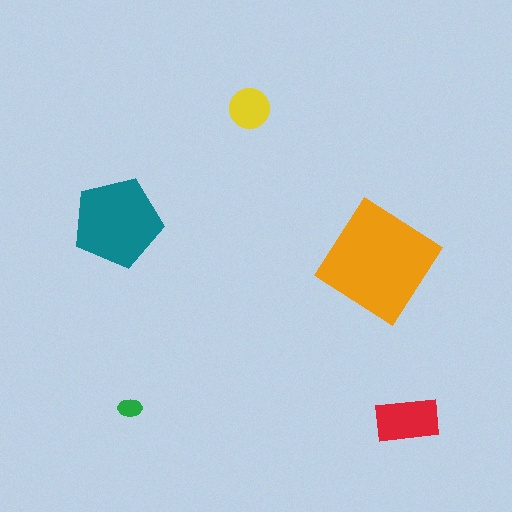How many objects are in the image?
There are 5 objects in the image.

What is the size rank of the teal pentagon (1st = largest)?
2nd.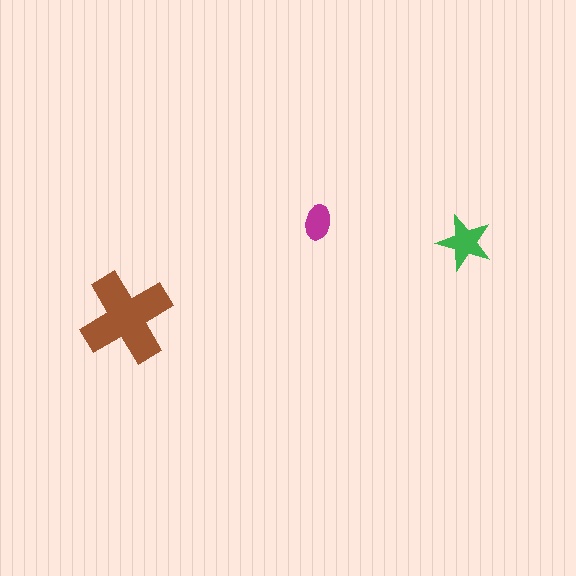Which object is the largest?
The brown cross.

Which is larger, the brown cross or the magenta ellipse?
The brown cross.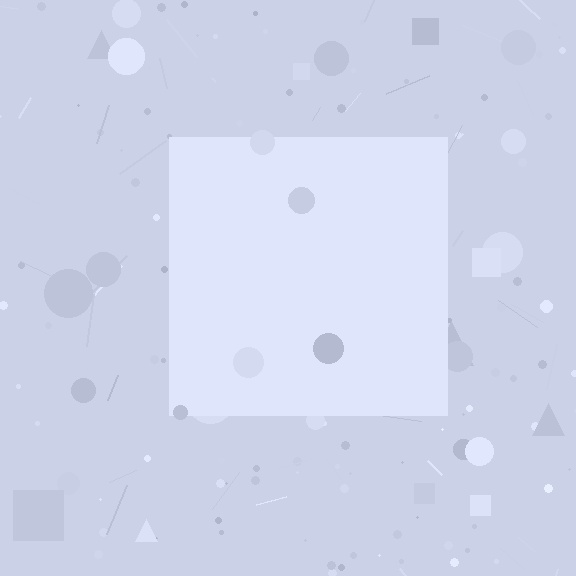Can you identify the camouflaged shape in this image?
The camouflaged shape is a square.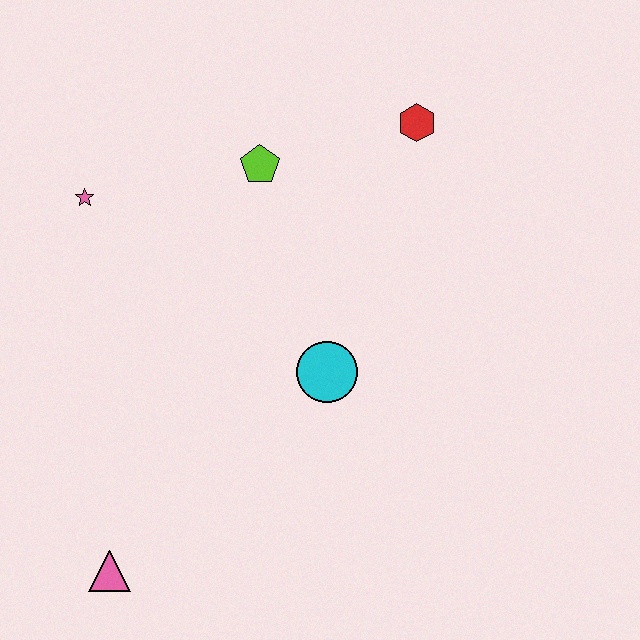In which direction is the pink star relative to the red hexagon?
The pink star is to the left of the red hexagon.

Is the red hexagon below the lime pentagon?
No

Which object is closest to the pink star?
The lime pentagon is closest to the pink star.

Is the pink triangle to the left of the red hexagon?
Yes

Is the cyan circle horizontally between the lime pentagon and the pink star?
No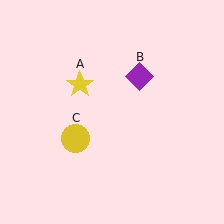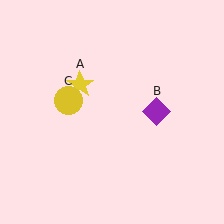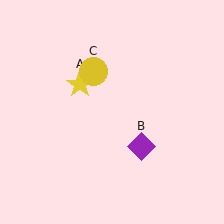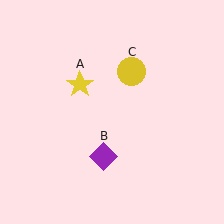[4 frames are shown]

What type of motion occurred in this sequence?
The purple diamond (object B), yellow circle (object C) rotated clockwise around the center of the scene.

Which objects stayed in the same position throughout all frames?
Yellow star (object A) remained stationary.